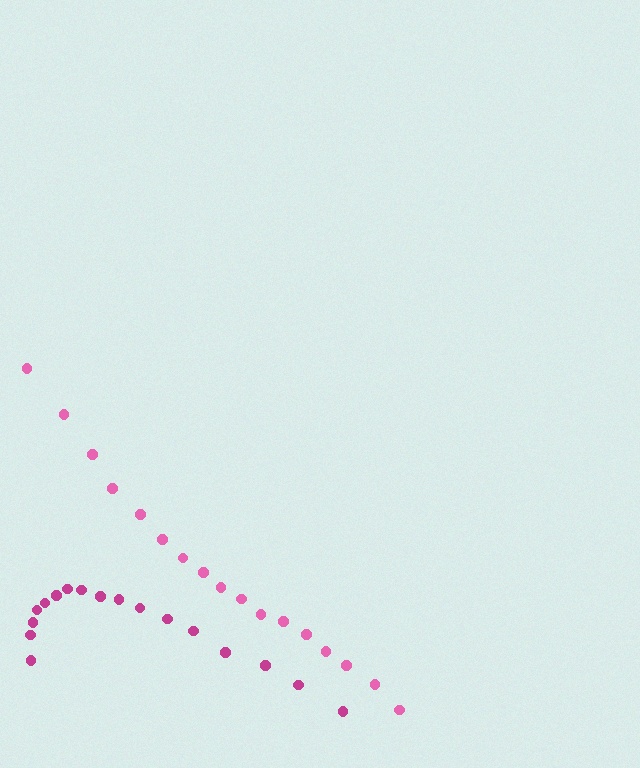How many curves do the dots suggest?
There are 2 distinct paths.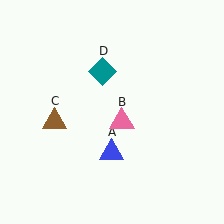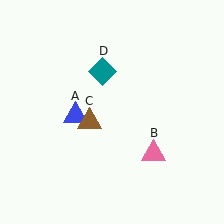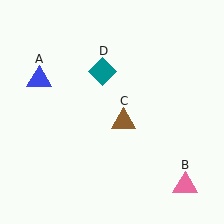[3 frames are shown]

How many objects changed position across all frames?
3 objects changed position: blue triangle (object A), pink triangle (object B), brown triangle (object C).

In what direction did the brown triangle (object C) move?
The brown triangle (object C) moved right.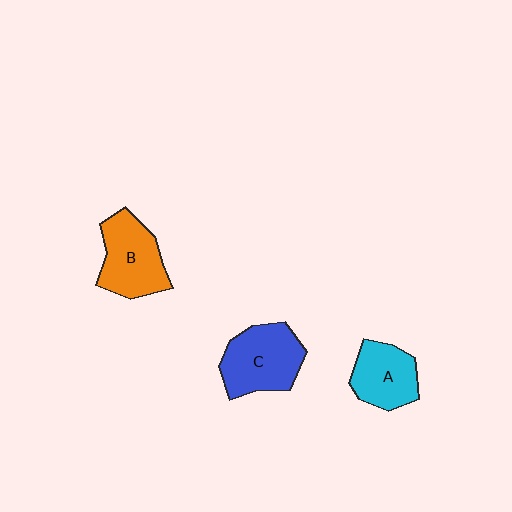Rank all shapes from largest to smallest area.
From largest to smallest: C (blue), B (orange), A (cyan).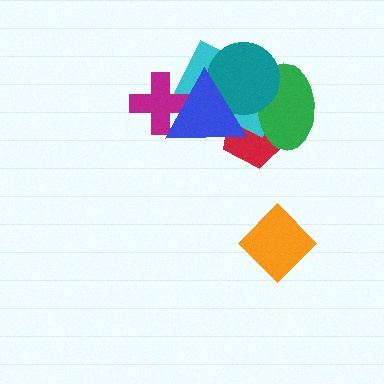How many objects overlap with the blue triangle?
5 objects overlap with the blue triangle.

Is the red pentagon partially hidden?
Yes, it is partially covered by another shape.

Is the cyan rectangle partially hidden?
Yes, it is partially covered by another shape.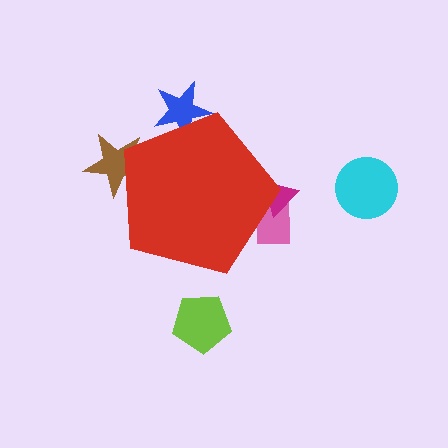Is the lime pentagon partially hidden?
No, the lime pentagon is fully visible.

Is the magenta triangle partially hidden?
Yes, the magenta triangle is partially hidden behind the red pentagon.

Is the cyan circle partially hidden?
No, the cyan circle is fully visible.